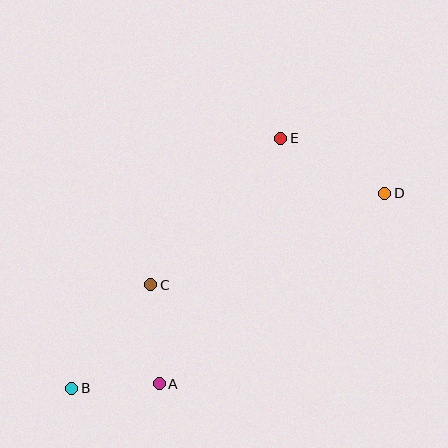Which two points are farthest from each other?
Points B and D are farthest from each other.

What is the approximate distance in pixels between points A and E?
The distance between A and E is approximately 274 pixels.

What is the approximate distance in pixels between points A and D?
The distance between A and D is approximately 295 pixels.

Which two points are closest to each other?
Points A and B are closest to each other.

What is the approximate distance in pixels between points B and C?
The distance between B and C is approximately 130 pixels.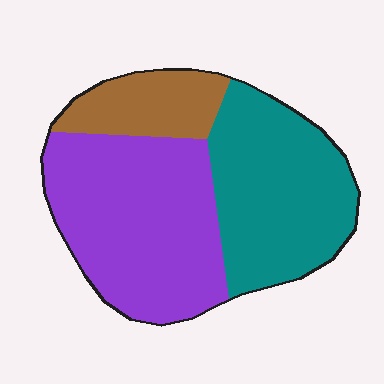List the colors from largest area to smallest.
From largest to smallest: purple, teal, brown.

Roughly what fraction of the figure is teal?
Teal covers roughly 40% of the figure.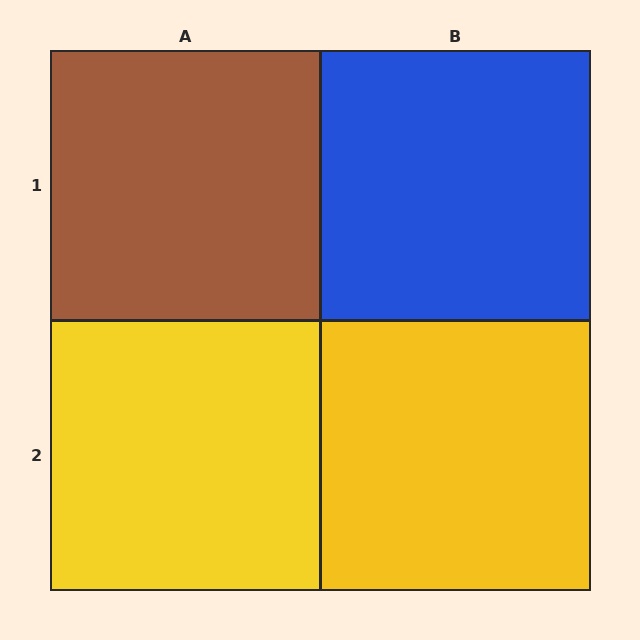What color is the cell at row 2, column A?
Yellow.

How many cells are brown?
1 cell is brown.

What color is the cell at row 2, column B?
Yellow.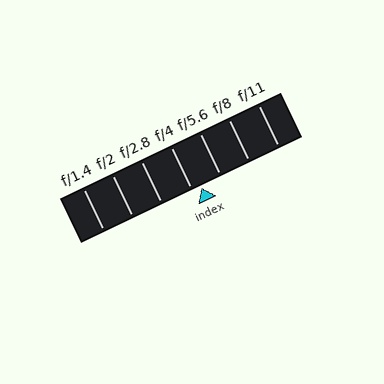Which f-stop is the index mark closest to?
The index mark is closest to f/4.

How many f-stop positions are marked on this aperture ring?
There are 7 f-stop positions marked.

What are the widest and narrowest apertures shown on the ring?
The widest aperture shown is f/1.4 and the narrowest is f/11.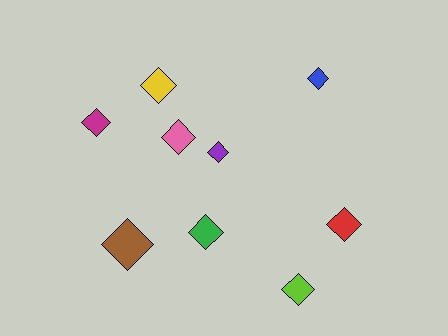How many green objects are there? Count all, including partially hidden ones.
There is 1 green object.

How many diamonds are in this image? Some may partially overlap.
There are 9 diamonds.